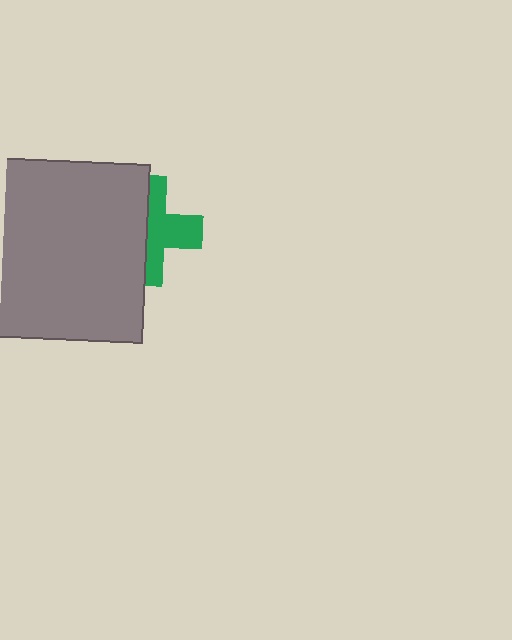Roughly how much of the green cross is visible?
About half of it is visible (roughly 51%).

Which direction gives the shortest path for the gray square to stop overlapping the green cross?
Moving left gives the shortest separation.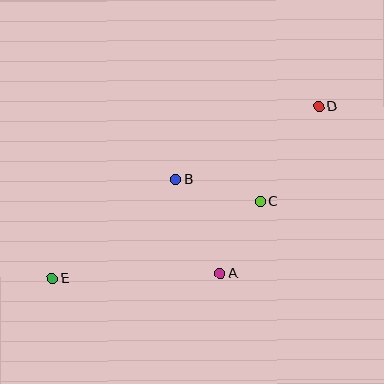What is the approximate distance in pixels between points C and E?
The distance between C and E is approximately 222 pixels.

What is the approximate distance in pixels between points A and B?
The distance between A and B is approximately 104 pixels.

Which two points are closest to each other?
Points A and C are closest to each other.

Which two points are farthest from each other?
Points D and E are farthest from each other.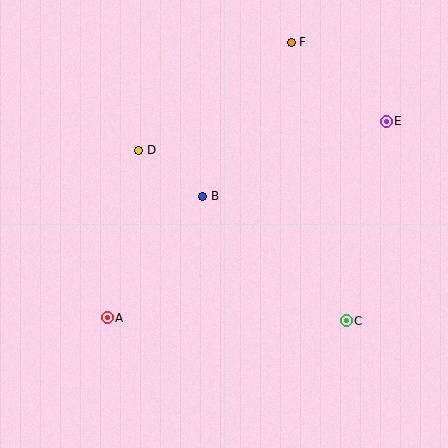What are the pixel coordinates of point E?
Point E is at (386, 121).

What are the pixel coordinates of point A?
Point A is at (107, 318).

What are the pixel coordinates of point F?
Point F is at (291, 42).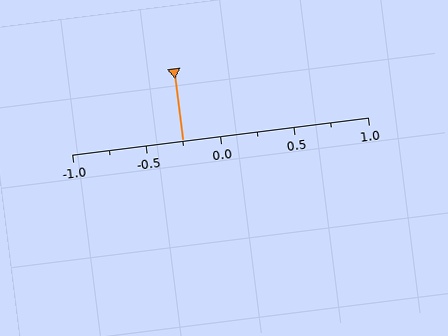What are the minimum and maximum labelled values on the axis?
The axis runs from -1.0 to 1.0.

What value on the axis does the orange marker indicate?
The marker indicates approximately -0.25.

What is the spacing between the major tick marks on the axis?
The major ticks are spaced 0.5 apart.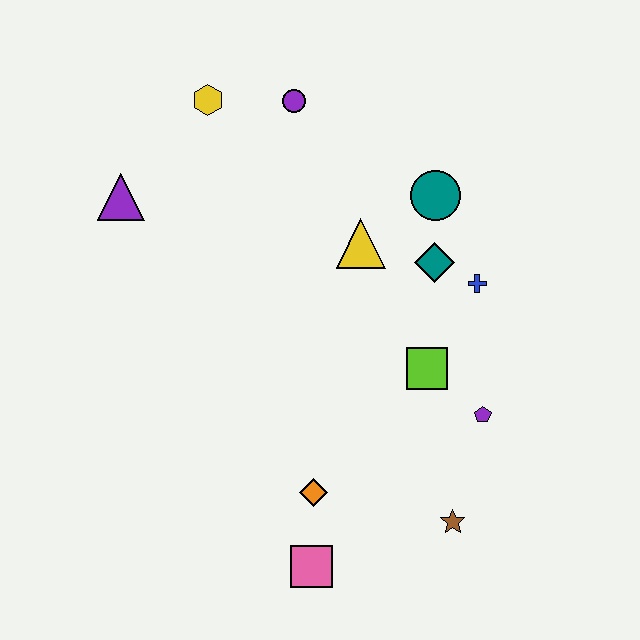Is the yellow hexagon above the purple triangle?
Yes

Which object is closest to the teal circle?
The teal diamond is closest to the teal circle.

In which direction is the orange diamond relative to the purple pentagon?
The orange diamond is to the left of the purple pentagon.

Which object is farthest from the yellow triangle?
The pink square is farthest from the yellow triangle.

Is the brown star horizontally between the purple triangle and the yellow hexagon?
No